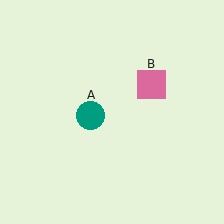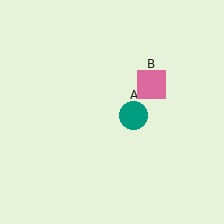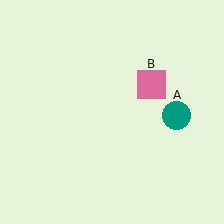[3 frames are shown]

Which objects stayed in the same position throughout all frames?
Pink square (object B) remained stationary.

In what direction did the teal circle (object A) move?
The teal circle (object A) moved right.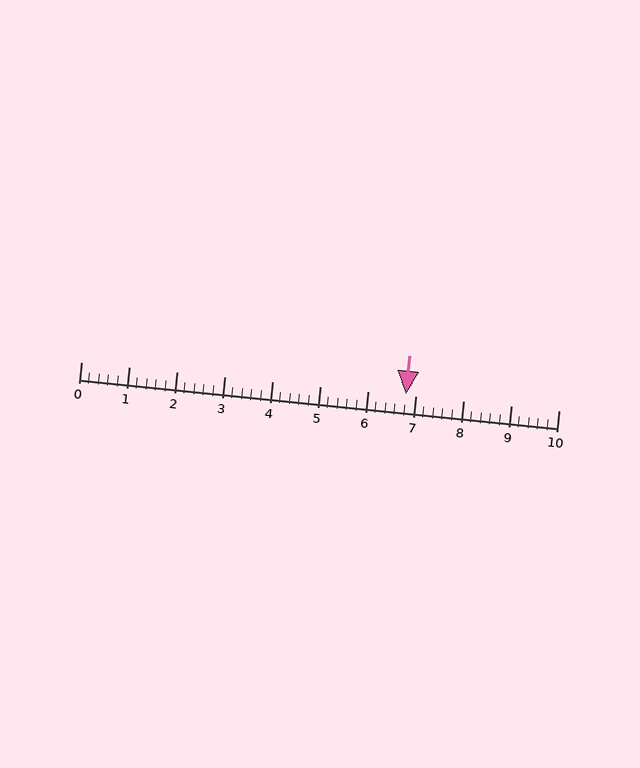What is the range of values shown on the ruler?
The ruler shows values from 0 to 10.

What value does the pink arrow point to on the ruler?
The pink arrow points to approximately 6.8.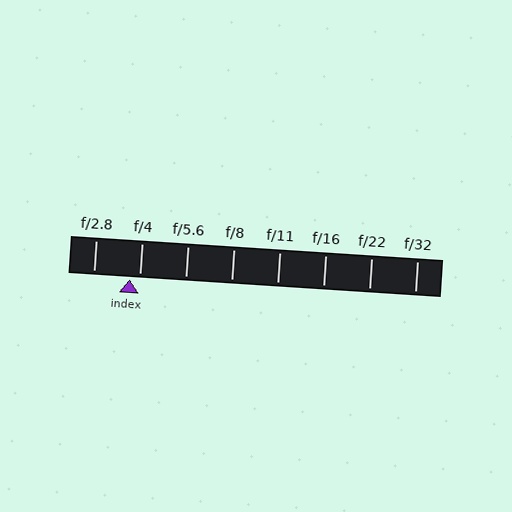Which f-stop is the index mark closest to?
The index mark is closest to f/4.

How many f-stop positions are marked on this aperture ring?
There are 8 f-stop positions marked.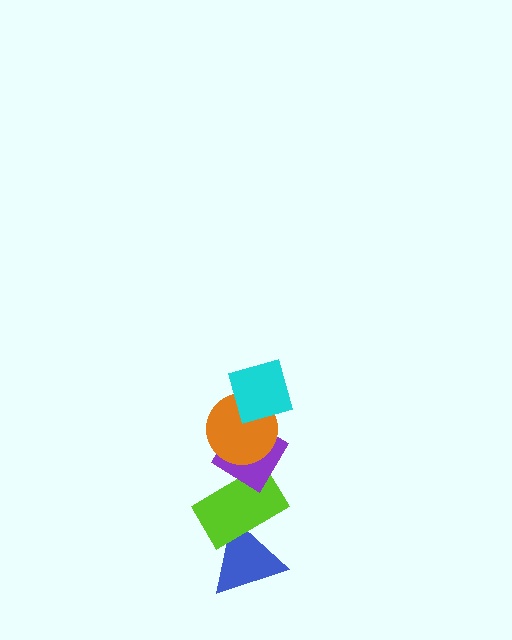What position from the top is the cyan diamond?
The cyan diamond is 1st from the top.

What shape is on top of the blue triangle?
The lime rectangle is on top of the blue triangle.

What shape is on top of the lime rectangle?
The purple diamond is on top of the lime rectangle.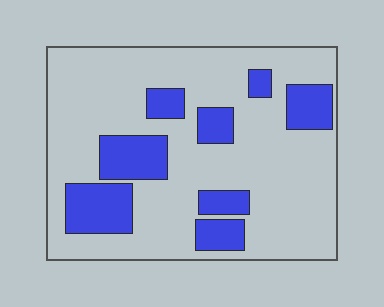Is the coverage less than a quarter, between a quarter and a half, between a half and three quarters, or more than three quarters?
Less than a quarter.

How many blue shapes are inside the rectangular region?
8.